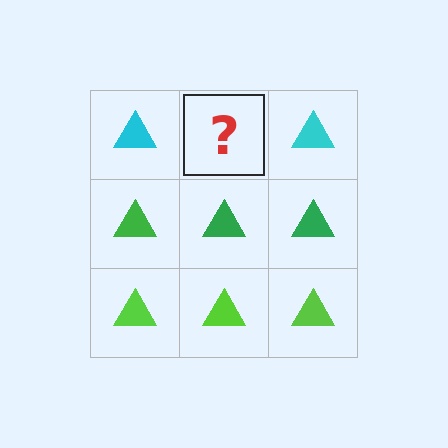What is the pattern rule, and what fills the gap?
The rule is that each row has a consistent color. The gap should be filled with a cyan triangle.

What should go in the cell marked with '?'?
The missing cell should contain a cyan triangle.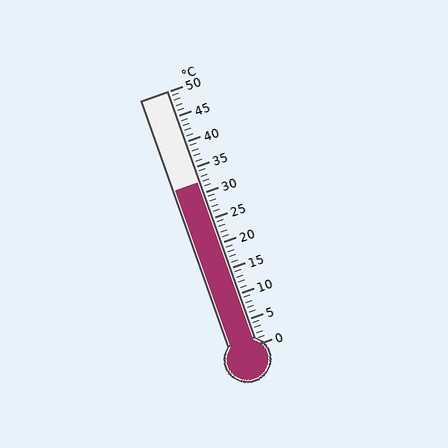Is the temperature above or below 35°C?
The temperature is below 35°C.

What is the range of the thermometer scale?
The thermometer scale ranges from 0°C to 50°C.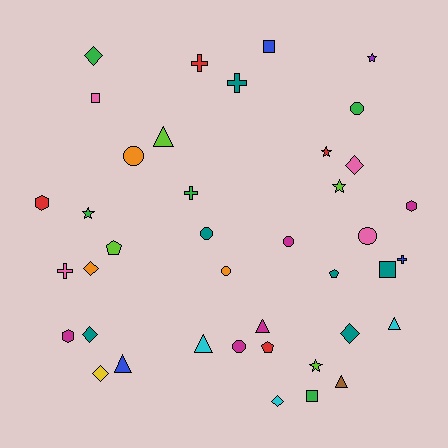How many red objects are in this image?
There are 4 red objects.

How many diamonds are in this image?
There are 7 diamonds.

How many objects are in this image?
There are 40 objects.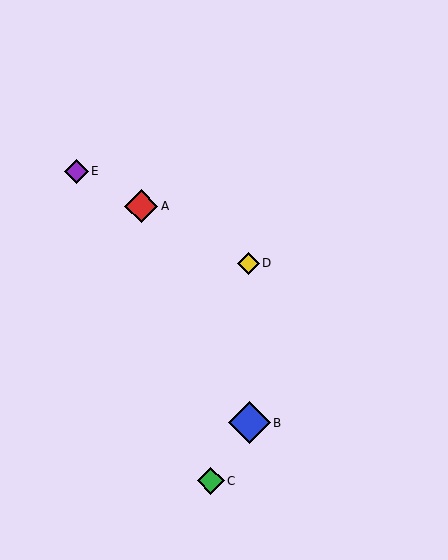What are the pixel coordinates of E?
Object E is at (76, 171).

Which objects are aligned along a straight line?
Objects A, D, E are aligned along a straight line.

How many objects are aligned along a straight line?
3 objects (A, D, E) are aligned along a straight line.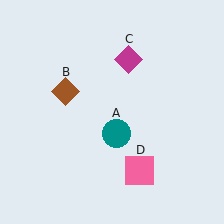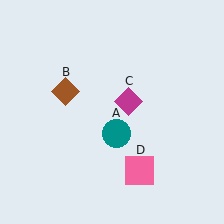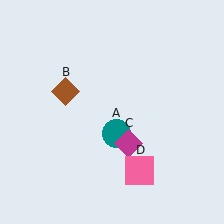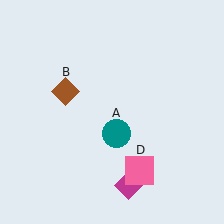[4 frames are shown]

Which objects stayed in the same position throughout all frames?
Teal circle (object A) and brown diamond (object B) and pink square (object D) remained stationary.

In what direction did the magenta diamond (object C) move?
The magenta diamond (object C) moved down.